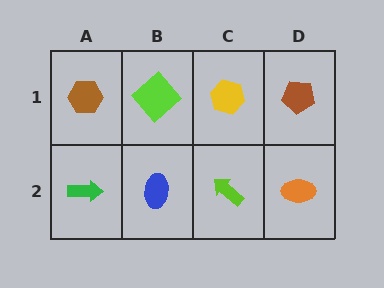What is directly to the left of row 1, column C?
A lime diamond.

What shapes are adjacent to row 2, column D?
A brown pentagon (row 1, column D), a lime arrow (row 2, column C).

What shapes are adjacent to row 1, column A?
A green arrow (row 2, column A), a lime diamond (row 1, column B).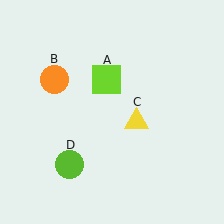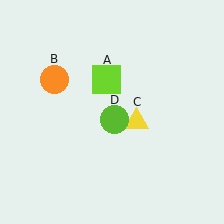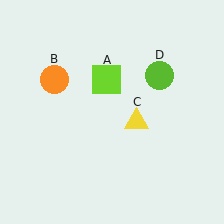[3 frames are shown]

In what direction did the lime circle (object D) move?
The lime circle (object D) moved up and to the right.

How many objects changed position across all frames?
1 object changed position: lime circle (object D).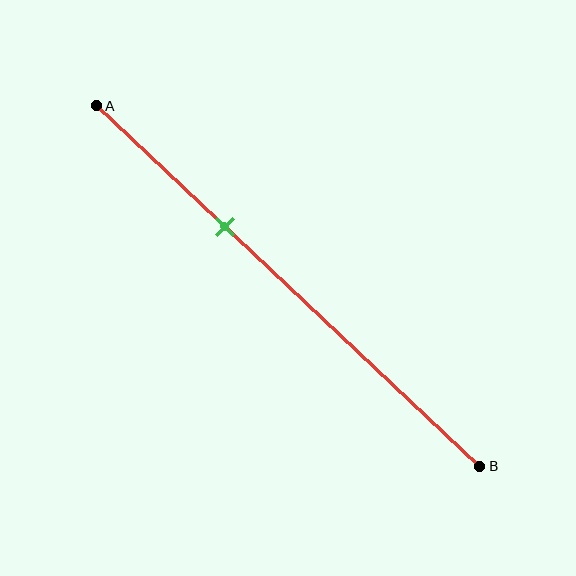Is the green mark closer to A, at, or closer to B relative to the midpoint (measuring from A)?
The green mark is closer to point A than the midpoint of segment AB.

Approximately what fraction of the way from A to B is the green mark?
The green mark is approximately 35% of the way from A to B.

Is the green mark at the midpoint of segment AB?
No, the mark is at about 35% from A, not at the 50% midpoint.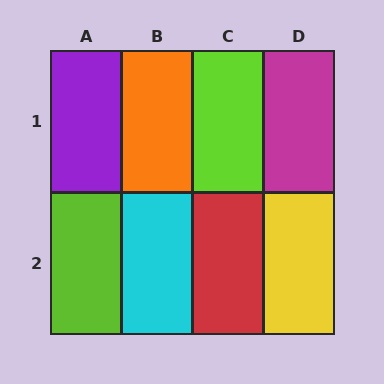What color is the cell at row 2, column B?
Cyan.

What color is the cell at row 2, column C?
Red.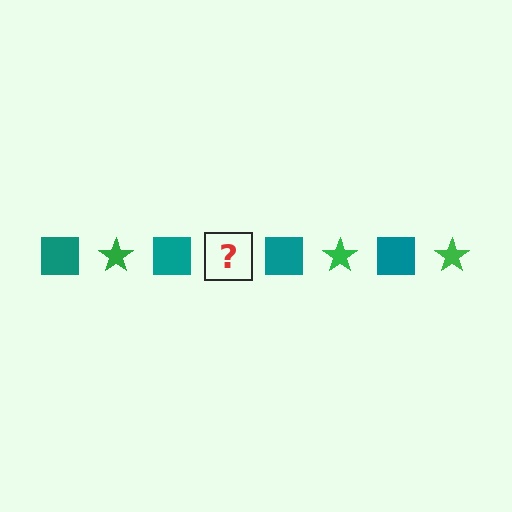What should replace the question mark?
The question mark should be replaced with a green star.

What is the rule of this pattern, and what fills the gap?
The rule is that the pattern alternates between teal square and green star. The gap should be filled with a green star.